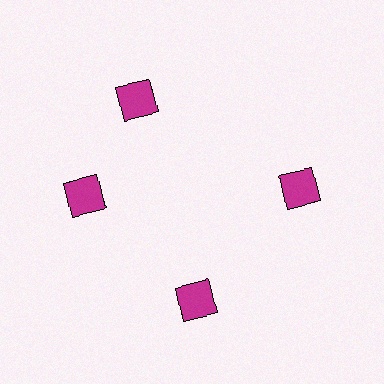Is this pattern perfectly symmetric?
No. The 4 magenta squares are arranged in a ring, but one element near the 12 o'clock position is rotated out of alignment along the ring, breaking the 4-fold rotational symmetry.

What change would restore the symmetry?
The symmetry would be restored by rotating it back into even spacing with its neighbors so that all 4 squares sit at equal angles and equal distance from the center.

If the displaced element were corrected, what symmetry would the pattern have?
It would have 4-fold rotational symmetry — the pattern would map onto itself every 90 degrees.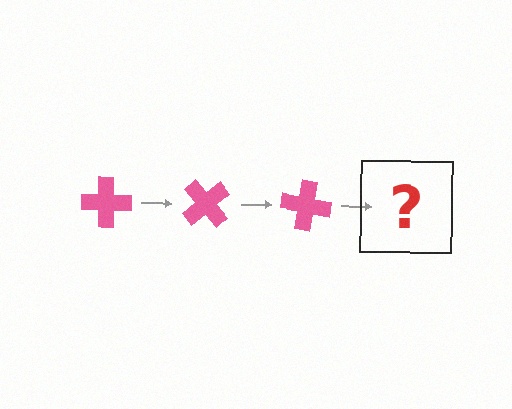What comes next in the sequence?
The next element should be a pink cross rotated 150 degrees.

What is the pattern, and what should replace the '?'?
The pattern is that the cross rotates 50 degrees each step. The '?' should be a pink cross rotated 150 degrees.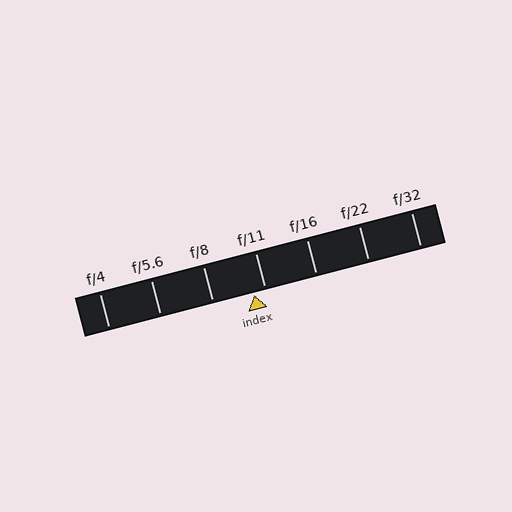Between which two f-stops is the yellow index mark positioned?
The index mark is between f/8 and f/11.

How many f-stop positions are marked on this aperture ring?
There are 7 f-stop positions marked.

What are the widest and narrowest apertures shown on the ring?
The widest aperture shown is f/4 and the narrowest is f/32.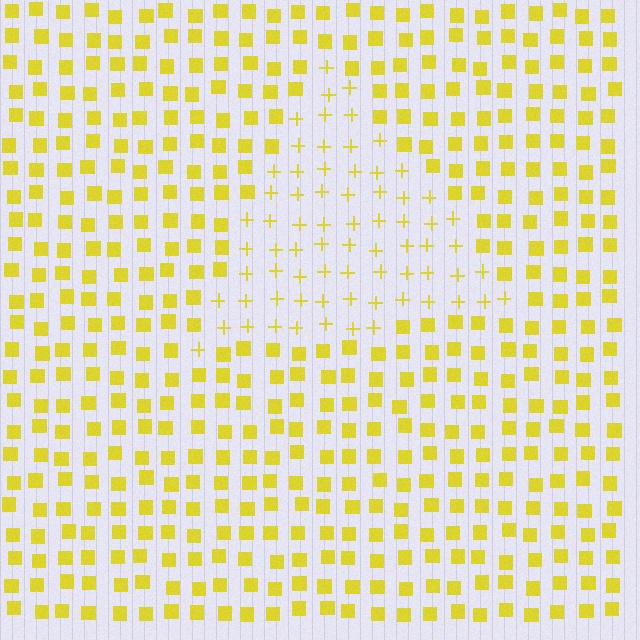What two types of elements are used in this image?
The image uses plus signs inside the triangle region and squares outside it.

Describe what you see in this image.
The image is filled with small yellow elements arranged in a uniform grid. A triangle-shaped region contains plus signs, while the surrounding area contains squares. The boundary is defined purely by the change in element shape.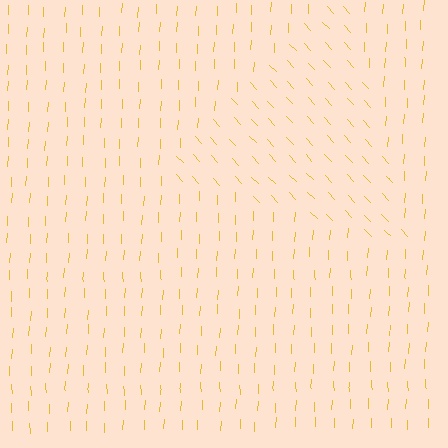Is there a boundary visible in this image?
Yes, there is a texture boundary formed by a change in line orientation.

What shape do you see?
I see a triangle.